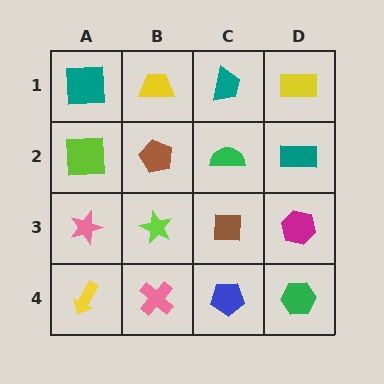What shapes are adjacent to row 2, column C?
A teal trapezoid (row 1, column C), a brown square (row 3, column C), a brown pentagon (row 2, column B), a teal rectangle (row 2, column D).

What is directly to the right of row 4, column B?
A blue pentagon.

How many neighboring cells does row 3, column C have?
4.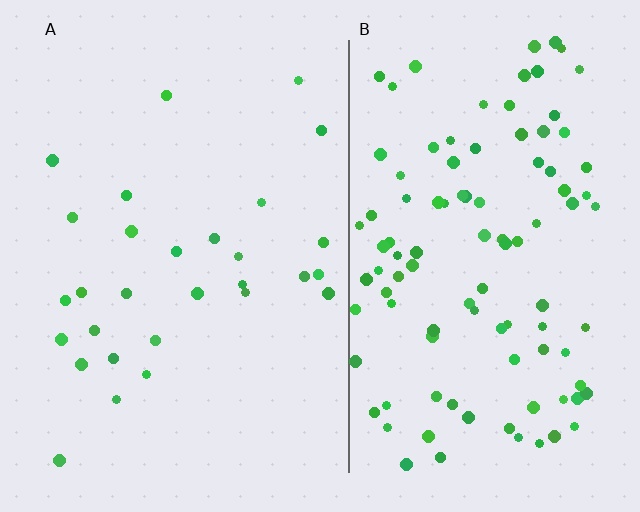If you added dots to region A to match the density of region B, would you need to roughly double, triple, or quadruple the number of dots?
Approximately quadruple.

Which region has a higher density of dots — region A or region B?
B (the right).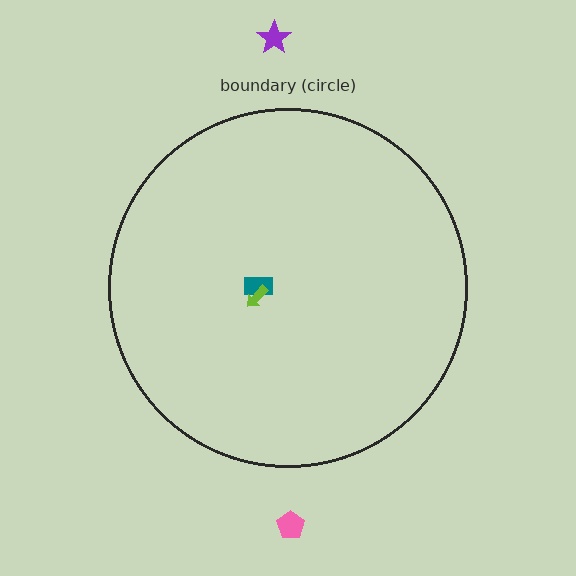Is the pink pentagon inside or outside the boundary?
Outside.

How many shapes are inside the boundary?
2 inside, 2 outside.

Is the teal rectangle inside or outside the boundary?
Inside.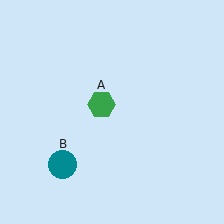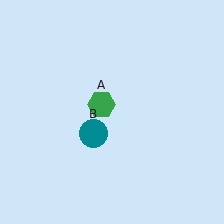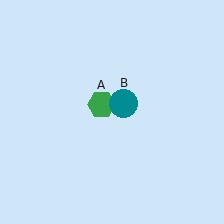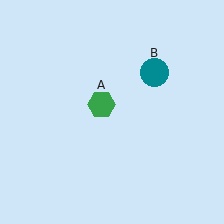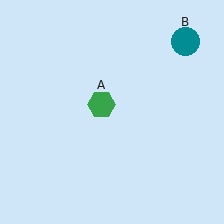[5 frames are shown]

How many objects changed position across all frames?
1 object changed position: teal circle (object B).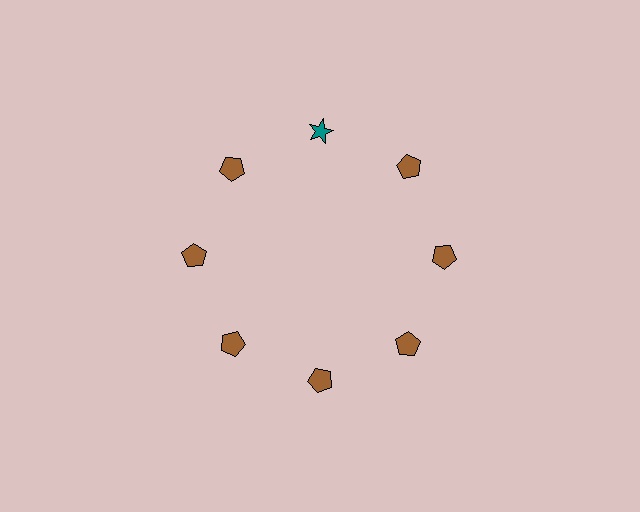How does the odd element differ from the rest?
It differs in both color (teal instead of brown) and shape (star instead of pentagon).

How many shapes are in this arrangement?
There are 8 shapes arranged in a ring pattern.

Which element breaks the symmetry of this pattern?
The teal star at roughly the 12 o'clock position breaks the symmetry. All other shapes are brown pentagons.